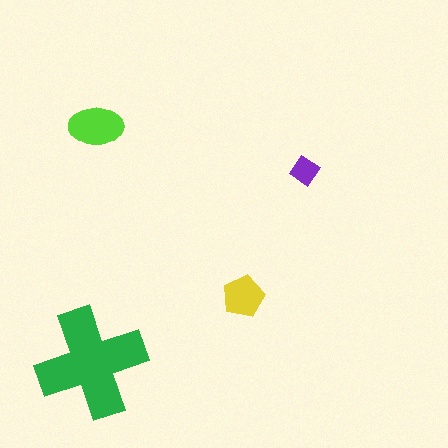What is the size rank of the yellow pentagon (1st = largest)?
3rd.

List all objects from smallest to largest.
The purple diamond, the yellow pentagon, the lime ellipse, the green cross.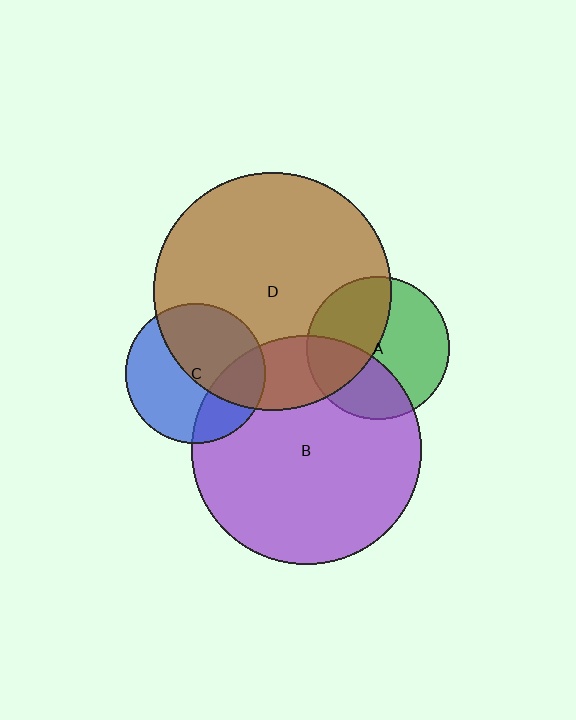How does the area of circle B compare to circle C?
Approximately 2.7 times.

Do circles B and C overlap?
Yes.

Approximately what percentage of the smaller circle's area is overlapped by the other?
Approximately 25%.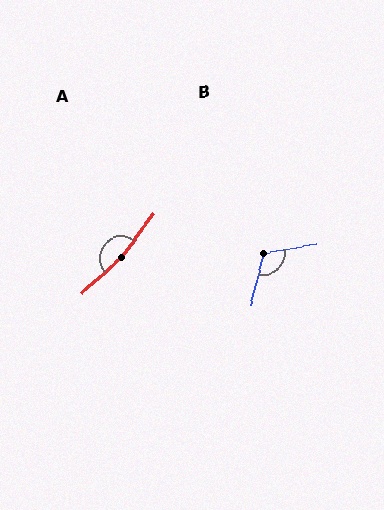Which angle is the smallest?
B, at approximately 113 degrees.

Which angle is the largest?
A, at approximately 169 degrees.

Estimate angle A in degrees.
Approximately 169 degrees.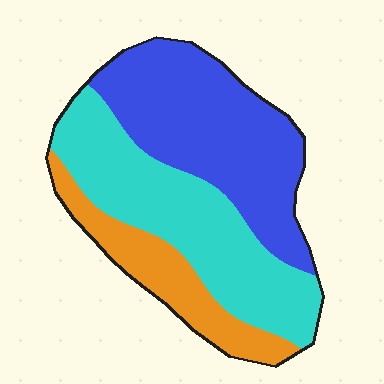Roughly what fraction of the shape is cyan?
Cyan takes up about two fifths (2/5) of the shape.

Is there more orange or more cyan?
Cyan.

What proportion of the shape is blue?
Blue takes up about two fifths (2/5) of the shape.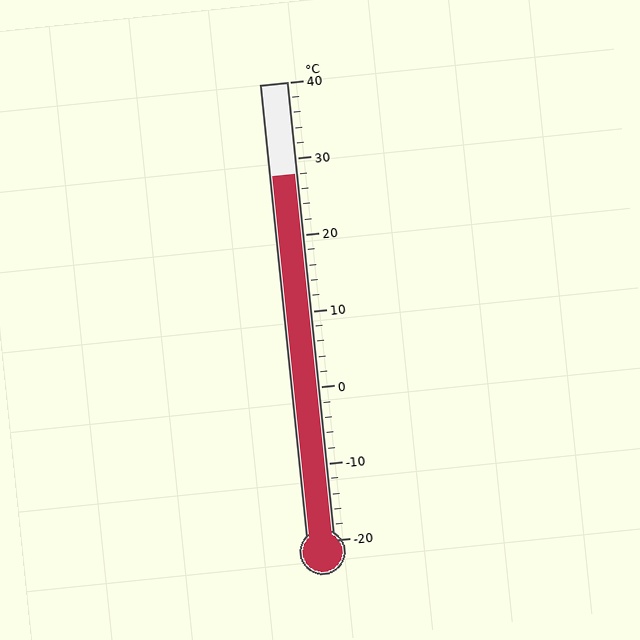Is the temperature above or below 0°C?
The temperature is above 0°C.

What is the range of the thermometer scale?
The thermometer scale ranges from -20°C to 40°C.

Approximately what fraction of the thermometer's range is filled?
The thermometer is filled to approximately 80% of its range.